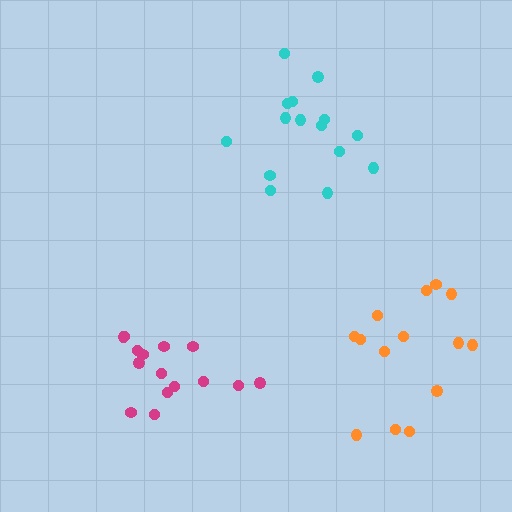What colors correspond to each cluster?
The clusters are colored: orange, cyan, magenta.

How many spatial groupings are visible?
There are 3 spatial groupings.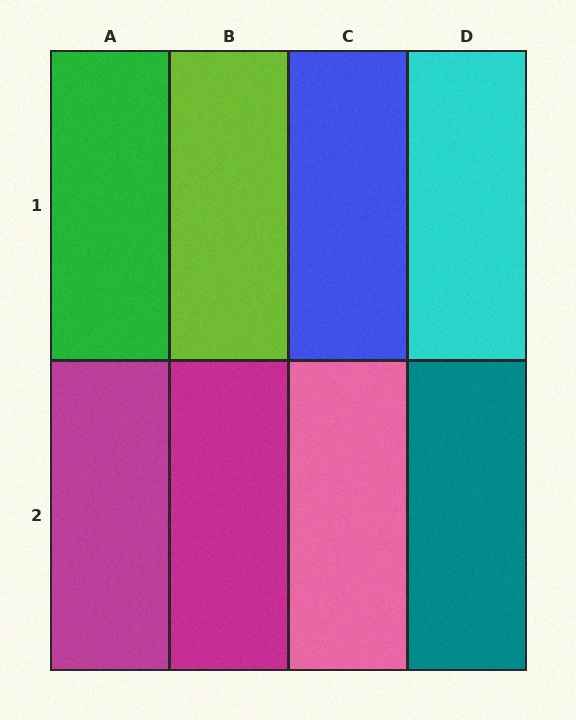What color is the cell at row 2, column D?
Teal.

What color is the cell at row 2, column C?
Pink.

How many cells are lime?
1 cell is lime.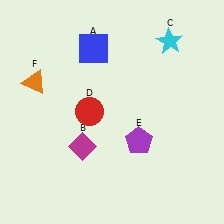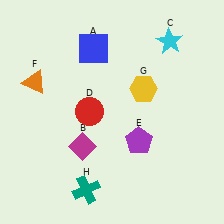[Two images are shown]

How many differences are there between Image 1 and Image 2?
There are 2 differences between the two images.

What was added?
A yellow hexagon (G), a teal cross (H) were added in Image 2.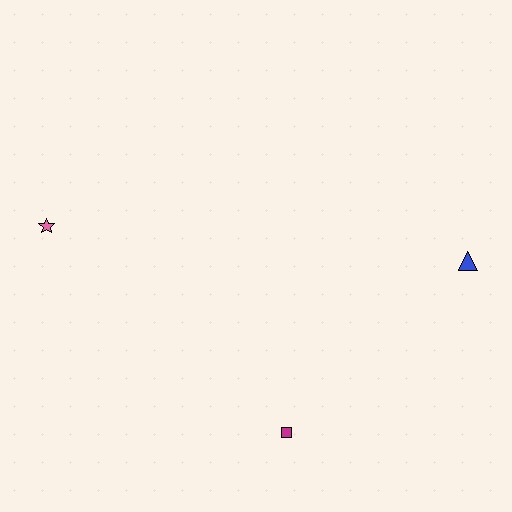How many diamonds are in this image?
There are no diamonds.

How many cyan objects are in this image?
There are no cyan objects.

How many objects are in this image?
There are 3 objects.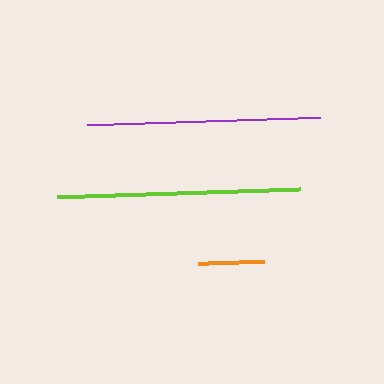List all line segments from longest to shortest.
From longest to shortest: lime, purple, orange.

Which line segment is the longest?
The lime line is the longest at approximately 243 pixels.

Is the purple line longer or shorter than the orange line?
The purple line is longer than the orange line.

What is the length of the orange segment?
The orange segment is approximately 66 pixels long.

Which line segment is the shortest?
The orange line is the shortest at approximately 66 pixels.